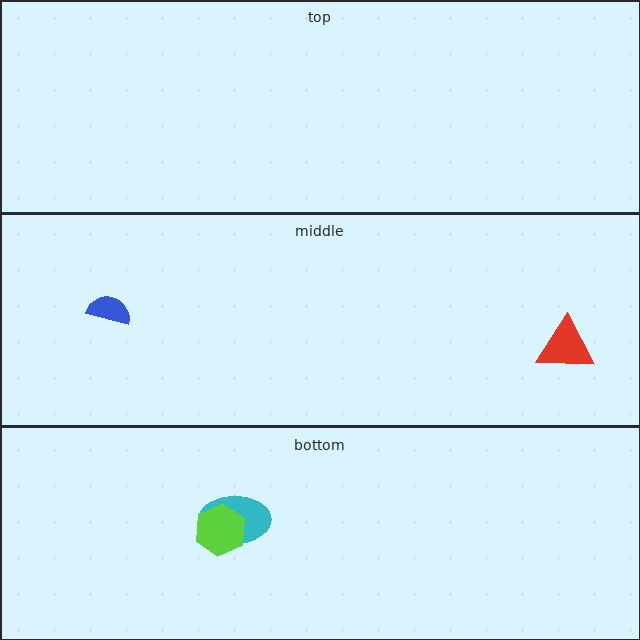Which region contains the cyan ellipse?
The bottom region.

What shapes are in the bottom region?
The cyan ellipse, the lime hexagon.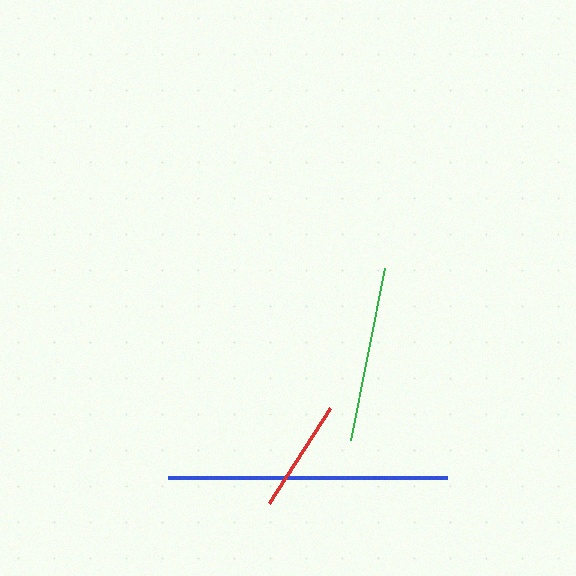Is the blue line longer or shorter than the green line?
The blue line is longer than the green line.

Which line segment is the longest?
The blue line is the longest at approximately 279 pixels.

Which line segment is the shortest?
The red line is the shortest at approximately 113 pixels.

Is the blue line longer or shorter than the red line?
The blue line is longer than the red line.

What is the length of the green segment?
The green segment is approximately 176 pixels long.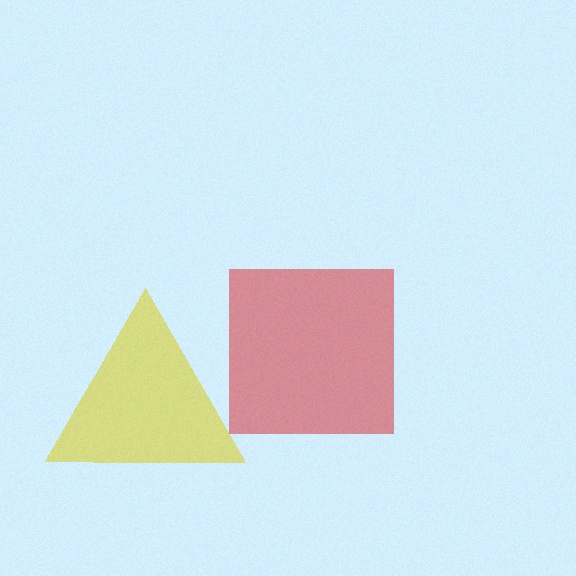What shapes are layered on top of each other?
The layered shapes are: a yellow triangle, a red square.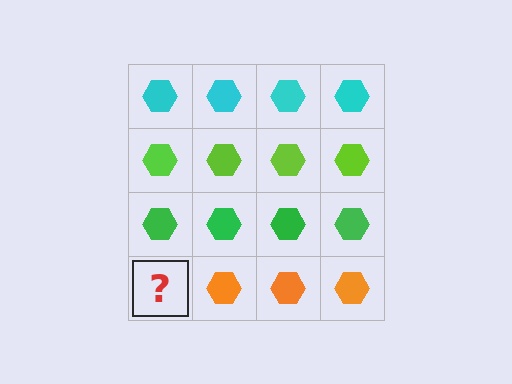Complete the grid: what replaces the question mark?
The question mark should be replaced with an orange hexagon.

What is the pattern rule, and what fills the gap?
The rule is that each row has a consistent color. The gap should be filled with an orange hexagon.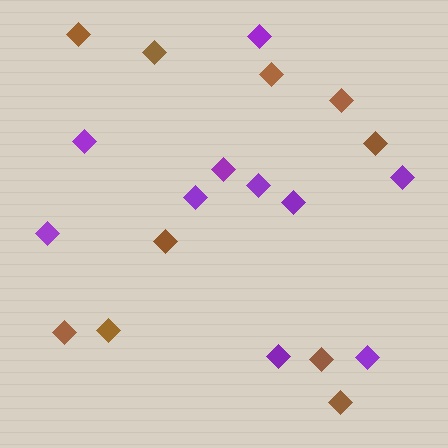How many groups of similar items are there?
There are 2 groups: one group of brown diamonds (10) and one group of purple diamonds (10).